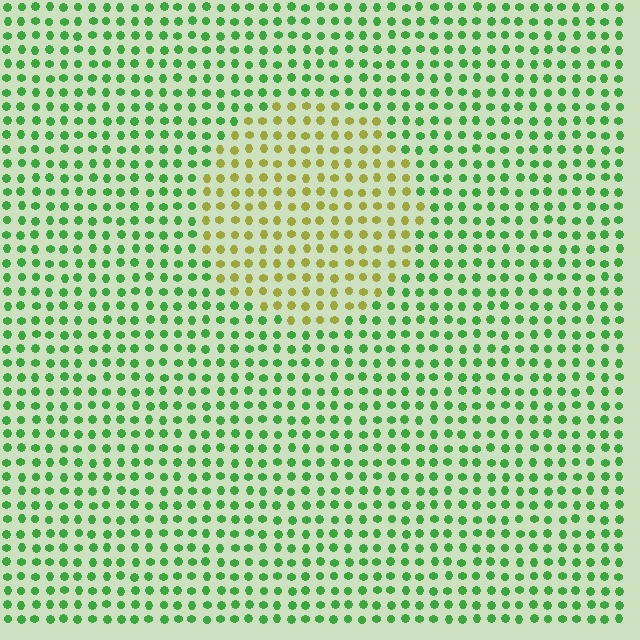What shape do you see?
I see a circle.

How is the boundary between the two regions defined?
The boundary is defined purely by a slight shift in hue (about 56 degrees). Spacing, size, and orientation are identical on both sides.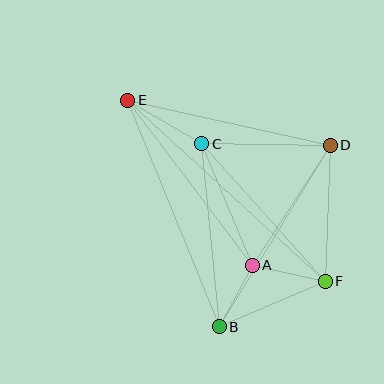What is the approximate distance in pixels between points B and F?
The distance between B and F is approximately 115 pixels.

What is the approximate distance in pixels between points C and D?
The distance between C and D is approximately 128 pixels.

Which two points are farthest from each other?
Points E and F are farthest from each other.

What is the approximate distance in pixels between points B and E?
The distance between B and E is approximately 244 pixels.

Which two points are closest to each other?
Points A and B are closest to each other.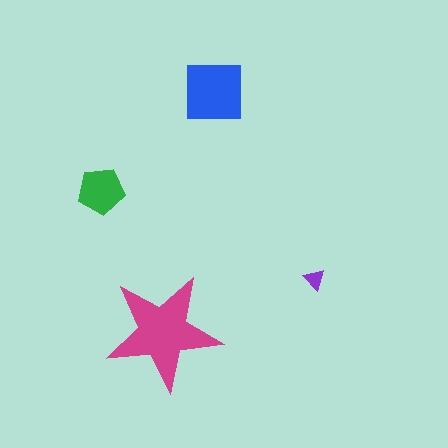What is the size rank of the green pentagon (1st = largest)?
3rd.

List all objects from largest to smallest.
The magenta star, the blue square, the green pentagon, the purple triangle.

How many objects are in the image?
There are 4 objects in the image.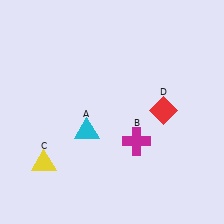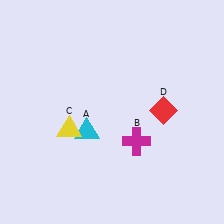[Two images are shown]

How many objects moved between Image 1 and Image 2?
1 object moved between the two images.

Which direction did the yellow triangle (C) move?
The yellow triangle (C) moved up.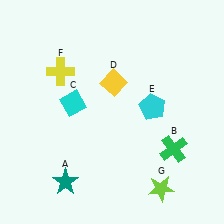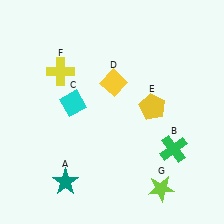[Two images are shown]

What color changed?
The pentagon (E) changed from cyan in Image 1 to yellow in Image 2.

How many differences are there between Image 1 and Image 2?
There is 1 difference between the two images.